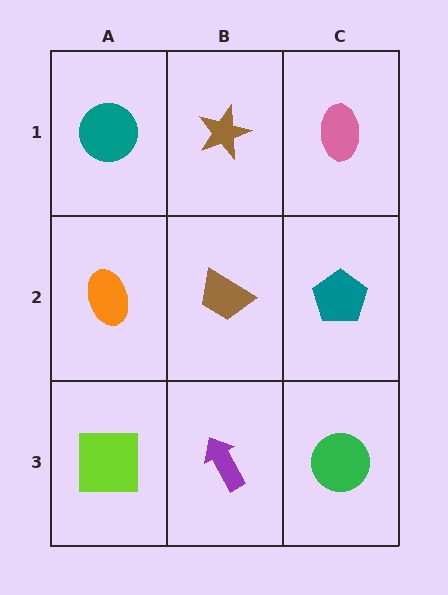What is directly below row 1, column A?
An orange ellipse.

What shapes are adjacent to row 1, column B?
A brown trapezoid (row 2, column B), a teal circle (row 1, column A), a pink ellipse (row 1, column C).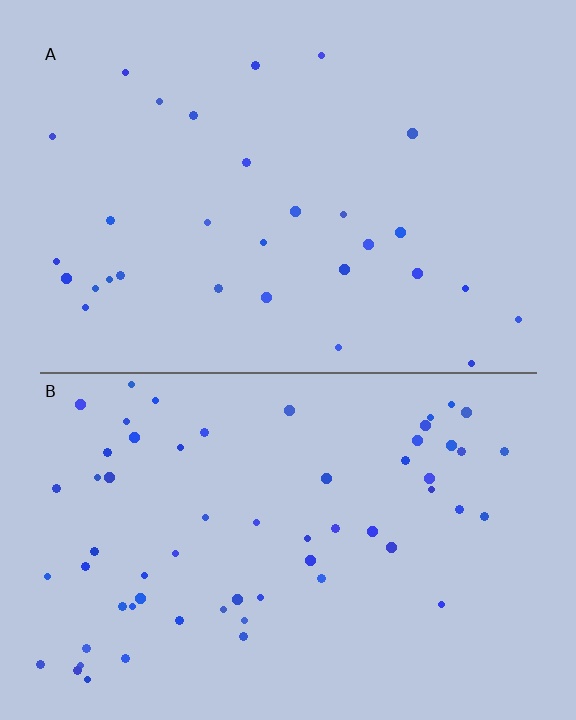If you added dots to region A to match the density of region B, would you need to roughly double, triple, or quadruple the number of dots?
Approximately double.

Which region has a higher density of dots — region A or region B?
B (the bottom).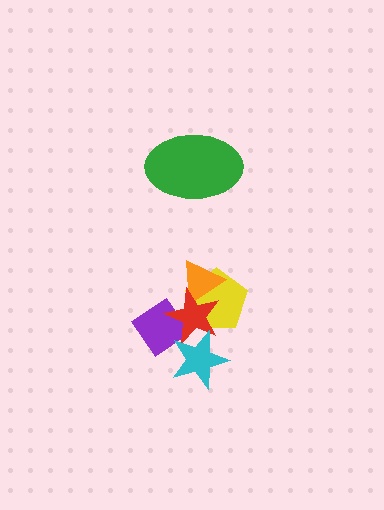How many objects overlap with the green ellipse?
0 objects overlap with the green ellipse.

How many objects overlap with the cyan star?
2 objects overlap with the cyan star.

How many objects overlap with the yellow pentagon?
2 objects overlap with the yellow pentagon.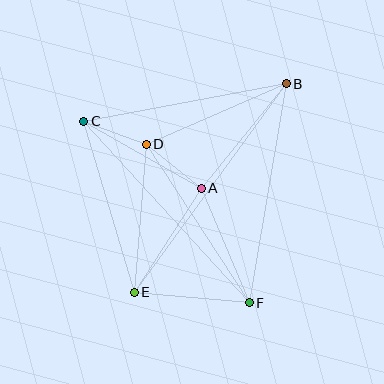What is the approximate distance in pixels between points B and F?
The distance between B and F is approximately 222 pixels.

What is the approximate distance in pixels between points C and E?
The distance between C and E is approximately 178 pixels.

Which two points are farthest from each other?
Points B and E are farthest from each other.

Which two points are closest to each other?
Points C and D are closest to each other.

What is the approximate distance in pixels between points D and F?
The distance between D and F is approximately 189 pixels.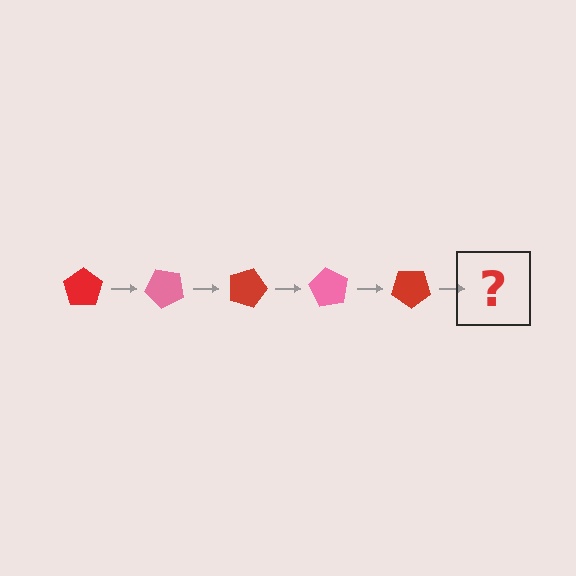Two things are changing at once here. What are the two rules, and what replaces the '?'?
The two rules are that it rotates 45 degrees each step and the color cycles through red and pink. The '?' should be a pink pentagon, rotated 225 degrees from the start.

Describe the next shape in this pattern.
It should be a pink pentagon, rotated 225 degrees from the start.